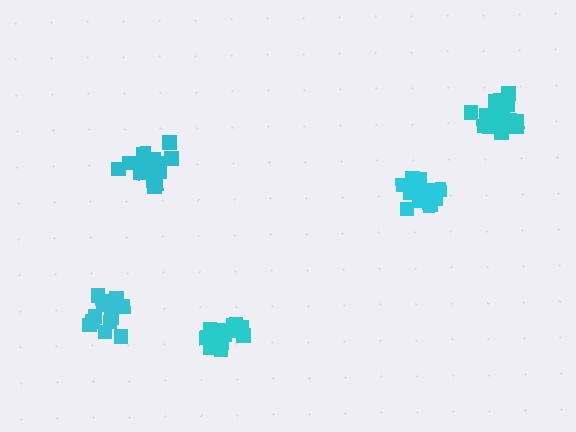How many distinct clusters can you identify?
There are 5 distinct clusters.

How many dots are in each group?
Group 1: 18 dots, Group 2: 14 dots, Group 3: 19 dots, Group 4: 13 dots, Group 5: 17 dots (81 total).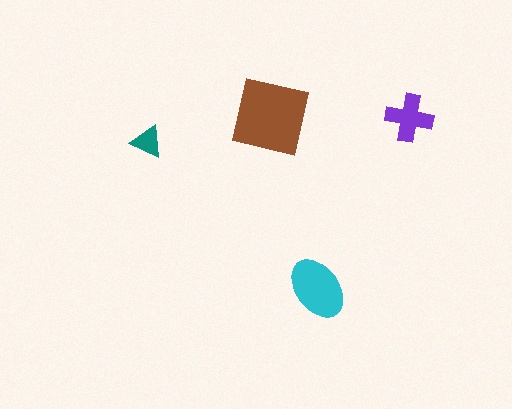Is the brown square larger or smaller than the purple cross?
Larger.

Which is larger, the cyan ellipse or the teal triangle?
The cyan ellipse.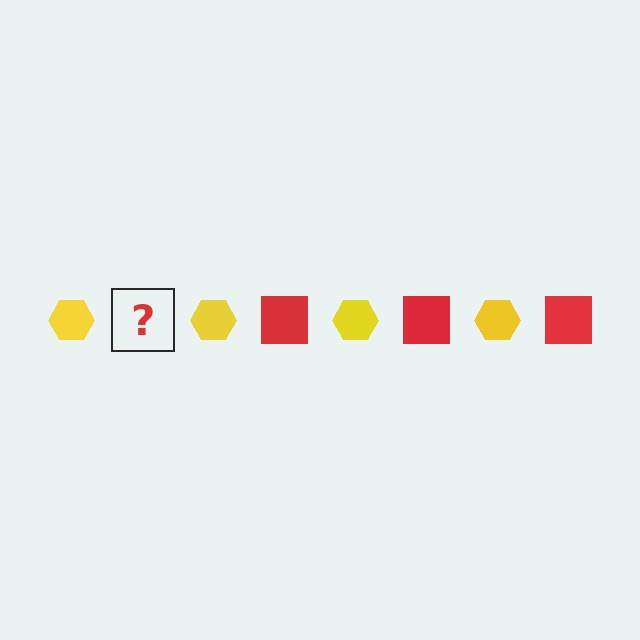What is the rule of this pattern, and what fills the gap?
The rule is that the pattern alternates between yellow hexagon and red square. The gap should be filled with a red square.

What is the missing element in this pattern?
The missing element is a red square.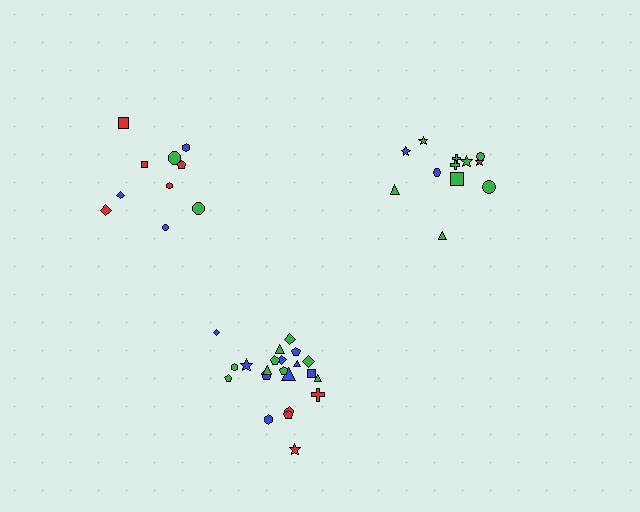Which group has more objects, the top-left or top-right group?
The top-right group.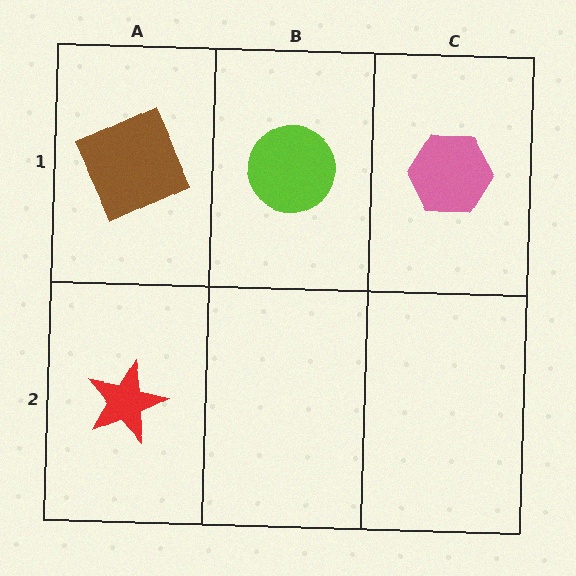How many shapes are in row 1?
3 shapes.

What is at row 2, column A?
A red star.